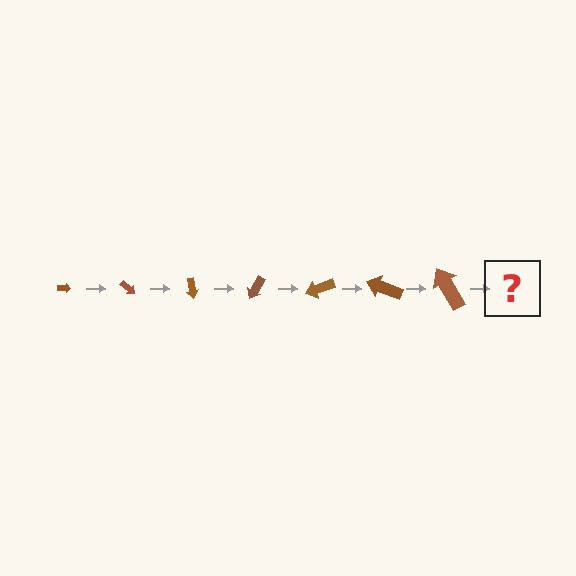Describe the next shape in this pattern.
It should be an arrow, larger than the previous one and rotated 280 degrees from the start.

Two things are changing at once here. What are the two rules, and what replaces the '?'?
The two rules are that the arrow grows larger each step and it rotates 40 degrees each step. The '?' should be an arrow, larger than the previous one and rotated 280 degrees from the start.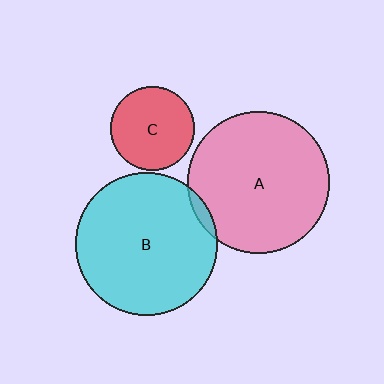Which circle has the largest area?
Circle A (pink).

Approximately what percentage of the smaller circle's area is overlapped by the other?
Approximately 5%.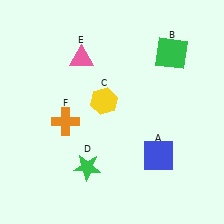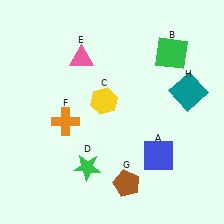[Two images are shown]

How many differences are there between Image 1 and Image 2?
There are 2 differences between the two images.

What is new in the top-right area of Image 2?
A teal square (H) was added in the top-right area of Image 2.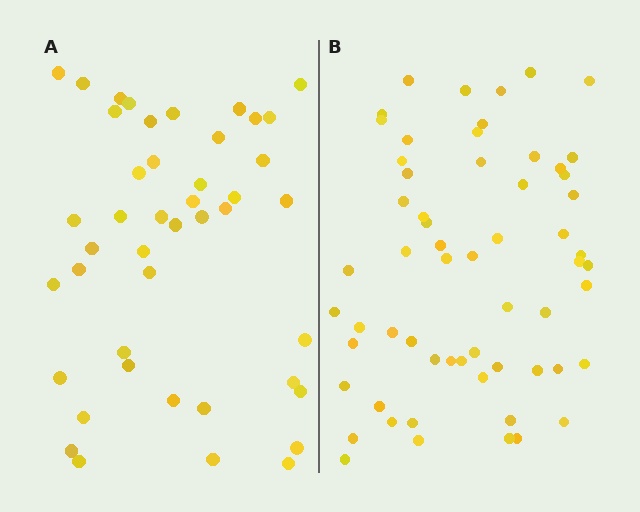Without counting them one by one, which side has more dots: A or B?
Region B (the right region) has more dots.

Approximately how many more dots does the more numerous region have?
Region B has approximately 15 more dots than region A.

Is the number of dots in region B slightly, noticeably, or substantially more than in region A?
Region B has noticeably more, but not dramatically so. The ratio is roughly 1.4 to 1.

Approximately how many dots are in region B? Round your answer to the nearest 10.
About 60 dots.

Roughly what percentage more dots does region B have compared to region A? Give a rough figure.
About 35% more.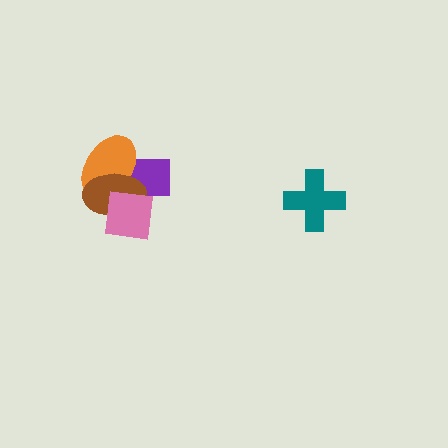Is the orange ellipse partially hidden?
Yes, it is partially covered by another shape.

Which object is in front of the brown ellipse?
The pink square is in front of the brown ellipse.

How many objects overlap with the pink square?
3 objects overlap with the pink square.